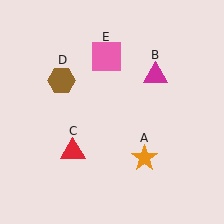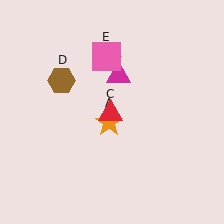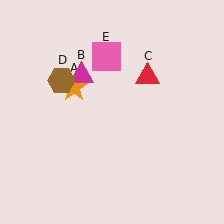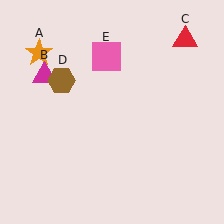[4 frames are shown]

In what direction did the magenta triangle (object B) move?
The magenta triangle (object B) moved left.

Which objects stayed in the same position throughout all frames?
Brown hexagon (object D) and pink square (object E) remained stationary.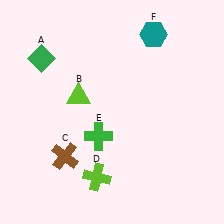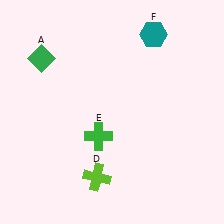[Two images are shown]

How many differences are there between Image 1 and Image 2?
There are 2 differences between the two images.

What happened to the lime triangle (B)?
The lime triangle (B) was removed in Image 2. It was in the top-left area of Image 1.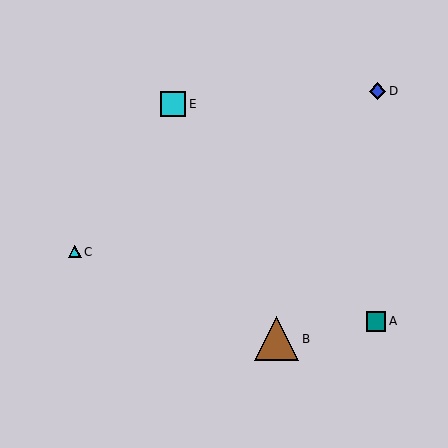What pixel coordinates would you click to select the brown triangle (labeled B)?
Click at (277, 339) to select the brown triangle B.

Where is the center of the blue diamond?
The center of the blue diamond is at (378, 91).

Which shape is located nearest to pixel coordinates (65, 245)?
The cyan triangle (labeled C) at (75, 252) is nearest to that location.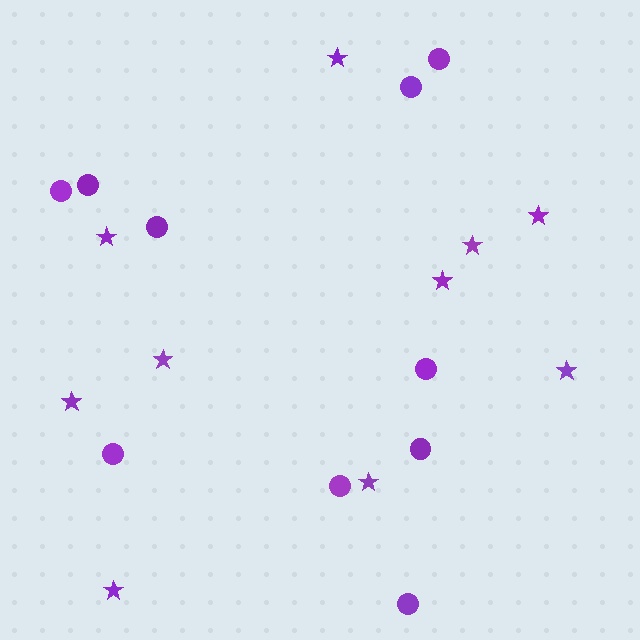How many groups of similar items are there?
There are 2 groups: one group of stars (10) and one group of circles (10).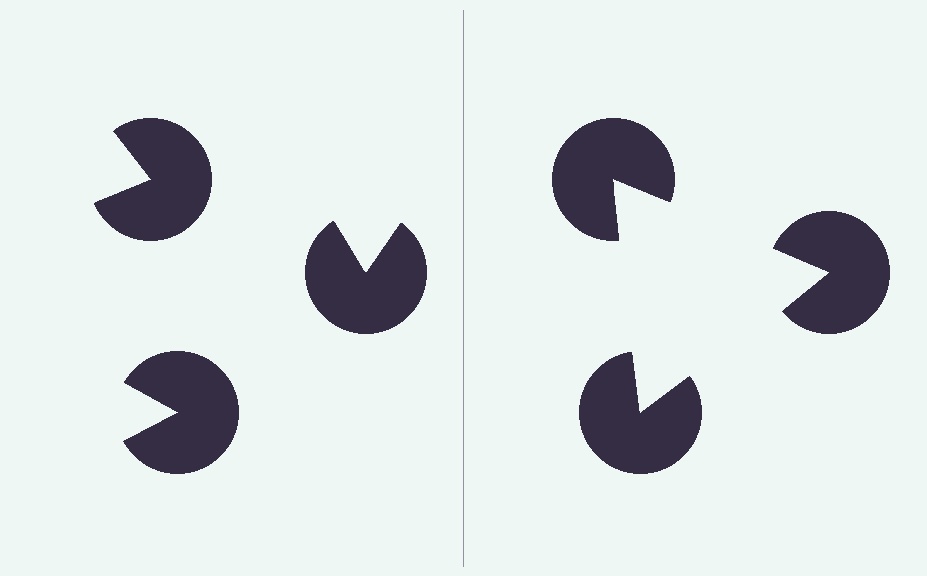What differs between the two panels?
The pac-man discs are positioned identically on both sides; only the wedge orientations differ. On the right they align to a triangle; on the left they are misaligned.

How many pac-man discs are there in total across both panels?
6 — 3 on each side.